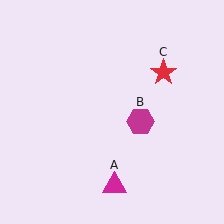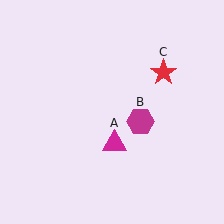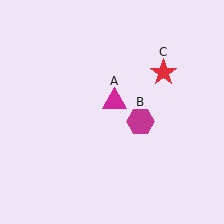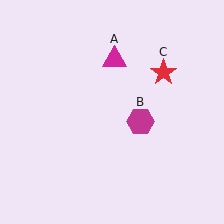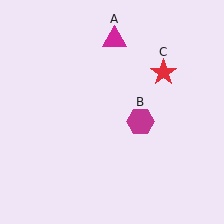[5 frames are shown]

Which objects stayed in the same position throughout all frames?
Magenta hexagon (object B) and red star (object C) remained stationary.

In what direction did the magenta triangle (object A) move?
The magenta triangle (object A) moved up.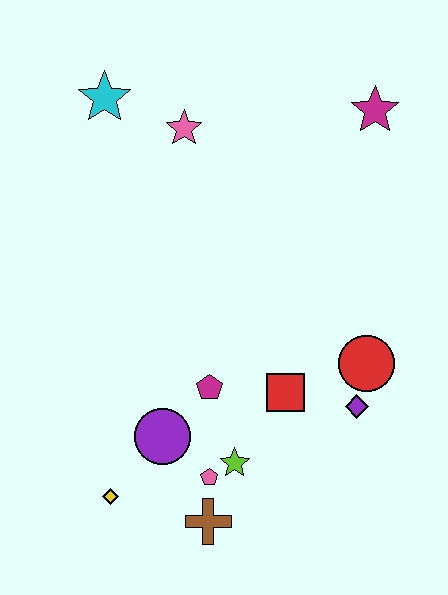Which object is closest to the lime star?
The pink pentagon is closest to the lime star.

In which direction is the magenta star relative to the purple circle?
The magenta star is above the purple circle.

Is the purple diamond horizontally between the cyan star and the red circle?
Yes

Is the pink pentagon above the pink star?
No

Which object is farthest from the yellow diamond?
The magenta star is farthest from the yellow diamond.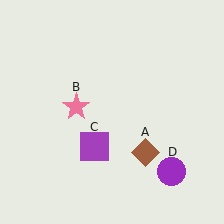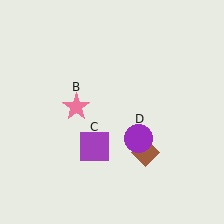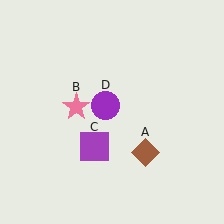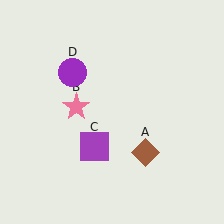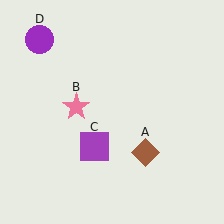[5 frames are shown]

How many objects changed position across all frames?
1 object changed position: purple circle (object D).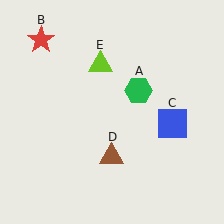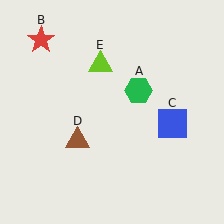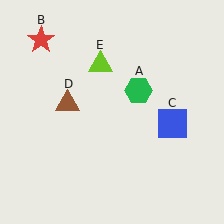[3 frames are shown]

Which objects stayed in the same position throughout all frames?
Green hexagon (object A) and red star (object B) and blue square (object C) and lime triangle (object E) remained stationary.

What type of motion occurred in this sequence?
The brown triangle (object D) rotated clockwise around the center of the scene.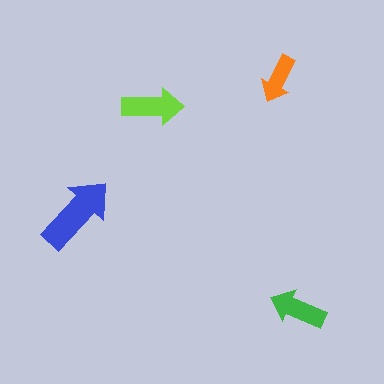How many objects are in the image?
There are 4 objects in the image.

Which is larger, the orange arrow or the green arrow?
The green one.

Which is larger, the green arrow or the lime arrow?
The lime one.